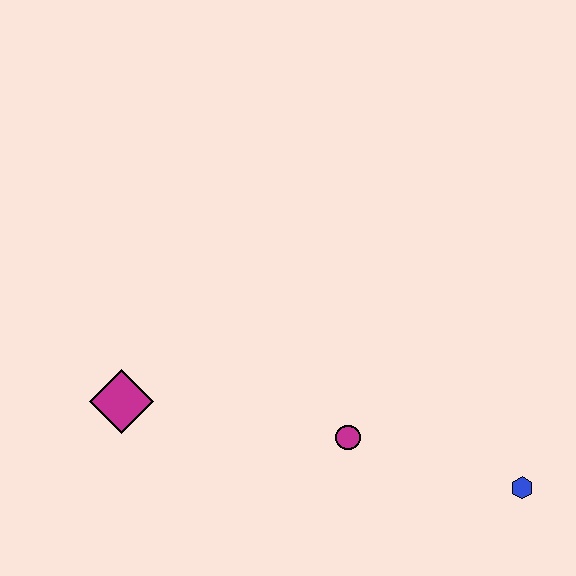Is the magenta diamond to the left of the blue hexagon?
Yes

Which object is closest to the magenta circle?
The blue hexagon is closest to the magenta circle.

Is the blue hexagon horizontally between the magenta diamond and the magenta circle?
No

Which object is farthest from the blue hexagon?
The magenta diamond is farthest from the blue hexagon.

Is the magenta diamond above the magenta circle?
Yes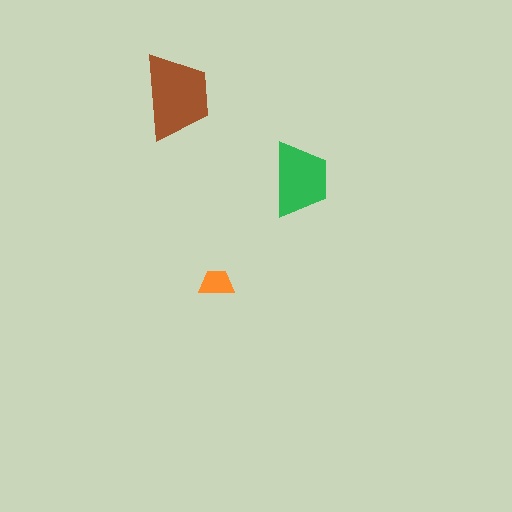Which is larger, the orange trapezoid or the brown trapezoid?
The brown one.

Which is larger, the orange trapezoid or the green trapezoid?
The green one.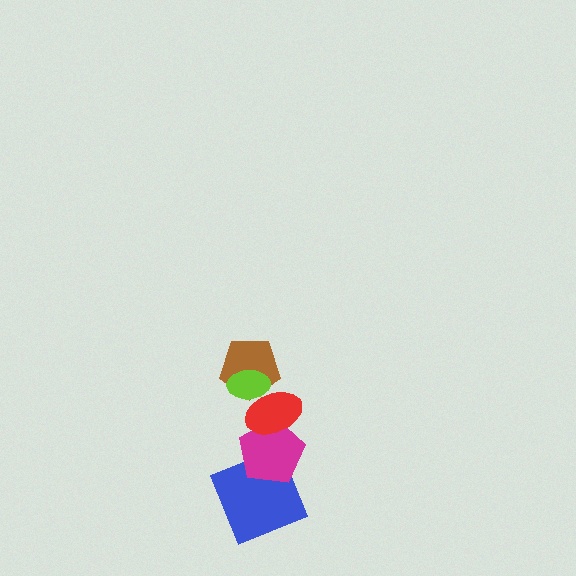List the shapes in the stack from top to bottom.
From top to bottom: the lime ellipse, the brown pentagon, the red ellipse, the magenta pentagon, the blue square.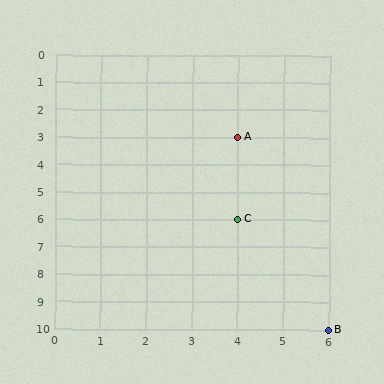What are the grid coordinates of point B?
Point B is at grid coordinates (6, 10).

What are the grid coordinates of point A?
Point A is at grid coordinates (4, 3).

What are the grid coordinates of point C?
Point C is at grid coordinates (4, 6).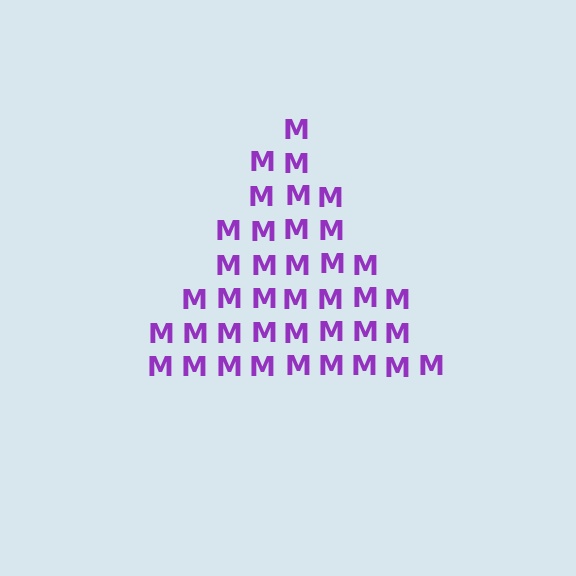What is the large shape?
The large shape is a triangle.